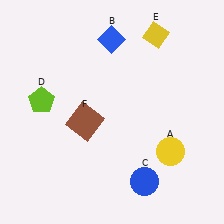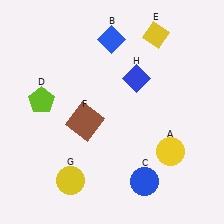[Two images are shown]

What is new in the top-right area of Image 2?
A blue diamond (H) was added in the top-right area of Image 2.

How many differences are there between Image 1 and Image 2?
There are 2 differences between the two images.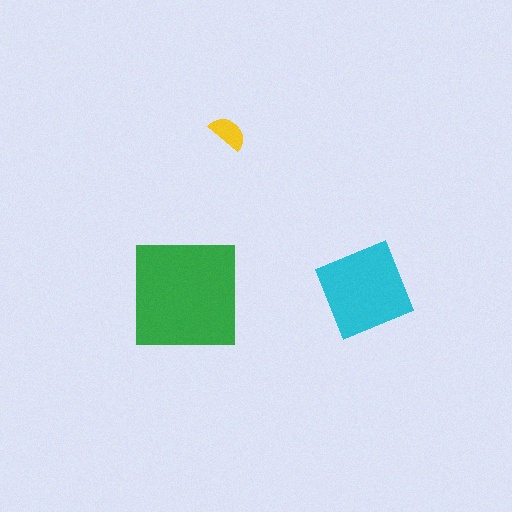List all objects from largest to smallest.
The green square, the cyan diamond, the yellow semicircle.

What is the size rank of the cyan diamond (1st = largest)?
2nd.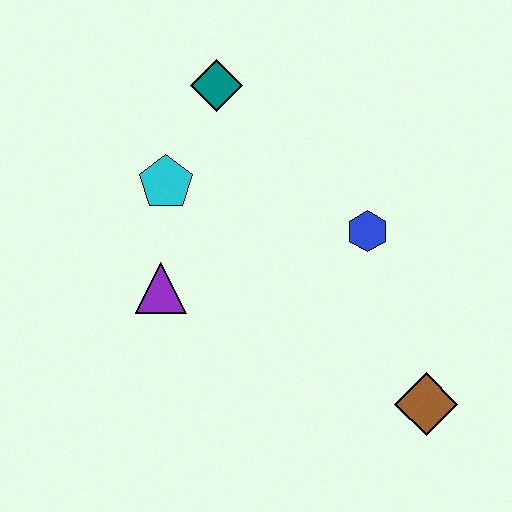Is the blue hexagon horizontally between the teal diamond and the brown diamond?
Yes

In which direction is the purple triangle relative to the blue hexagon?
The purple triangle is to the left of the blue hexagon.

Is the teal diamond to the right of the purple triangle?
Yes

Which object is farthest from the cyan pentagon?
The brown diamond is farthest from the cyan pentagon.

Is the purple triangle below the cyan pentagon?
Yes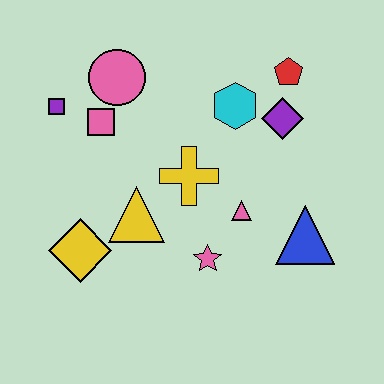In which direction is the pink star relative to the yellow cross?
The pink star is below the yellow cross.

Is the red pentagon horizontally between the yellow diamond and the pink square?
No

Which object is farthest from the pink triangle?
The purple square is farthest from the pink triangle.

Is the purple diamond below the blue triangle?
No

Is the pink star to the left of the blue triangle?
Yes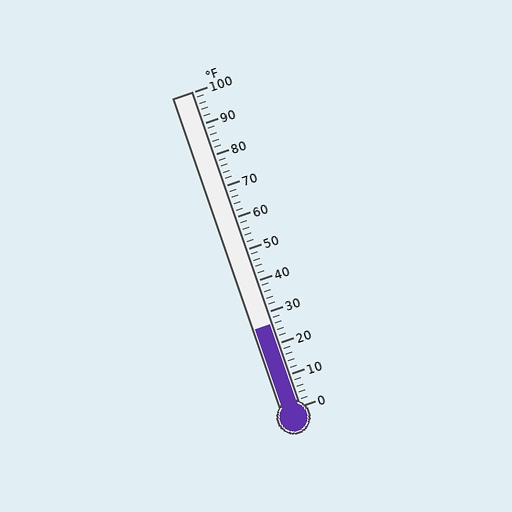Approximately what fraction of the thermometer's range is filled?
The thermometer is filled to approximately 25% of its range.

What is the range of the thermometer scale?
The thermometer scale ranges from 0°F to 100°F.